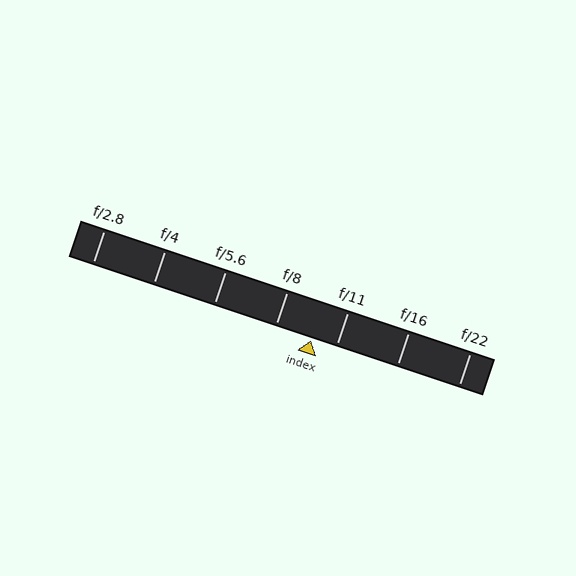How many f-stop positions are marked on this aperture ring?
There are 7 f-stop positions marked.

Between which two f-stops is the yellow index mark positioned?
The index mark is between f/8 and f/11.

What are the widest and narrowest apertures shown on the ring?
The widest aperture shown is f/2.8 and the narrowest is f/22.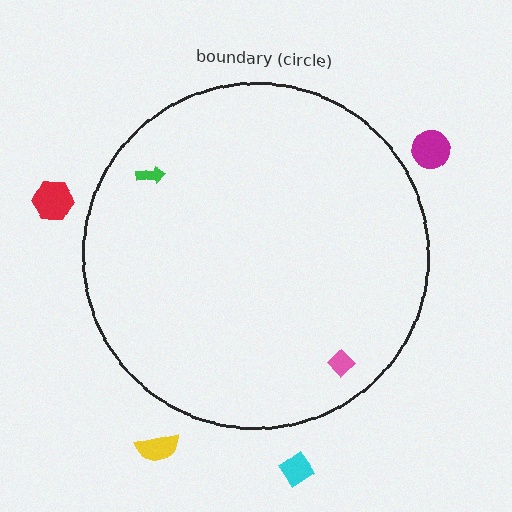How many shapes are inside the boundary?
2 inside, 4 outside.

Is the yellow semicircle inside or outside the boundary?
Outside.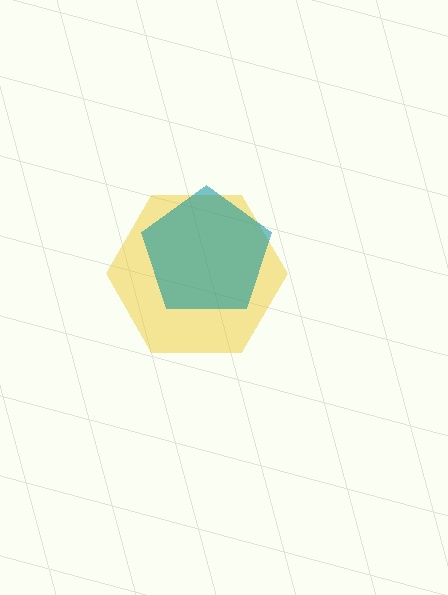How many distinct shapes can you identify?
There are 2 distinct shapes: a yellow hexagon, a teal pentagon.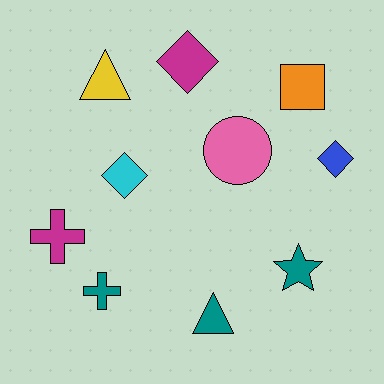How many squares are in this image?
There is 1 square.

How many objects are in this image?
There are 10 objects.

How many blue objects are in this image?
There is 1 blue object.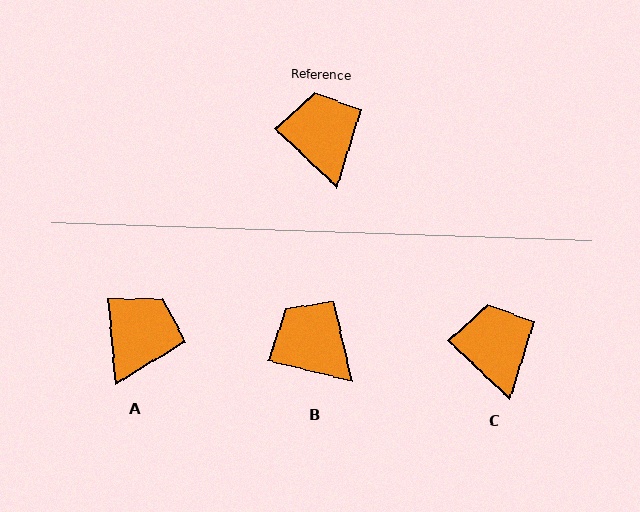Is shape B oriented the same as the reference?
No, it is off by about 29 degrees.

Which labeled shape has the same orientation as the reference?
C.